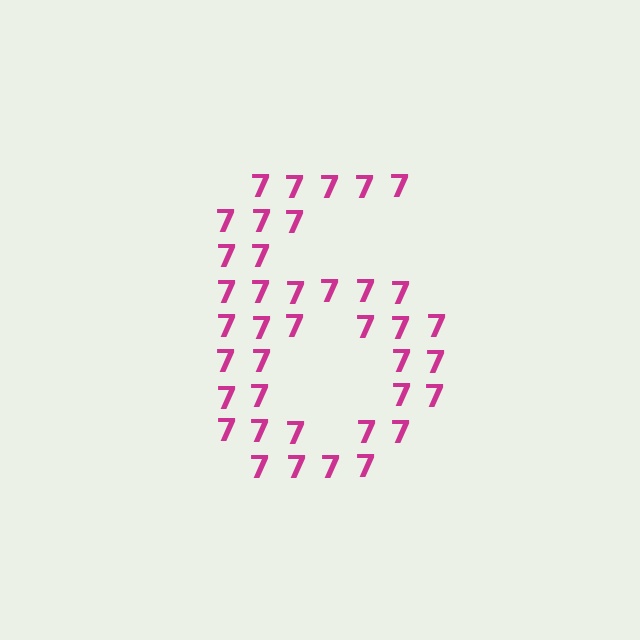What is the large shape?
The large shape is the digit 6.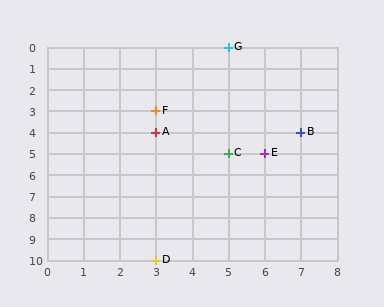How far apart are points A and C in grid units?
Points A and C are 2 columns and 1 row apart (about 2.2 grid units diagonally).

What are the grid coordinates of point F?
Point F is at grid coordinates (3, 3).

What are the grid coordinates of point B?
Point B is at grid coordinates (7, 4).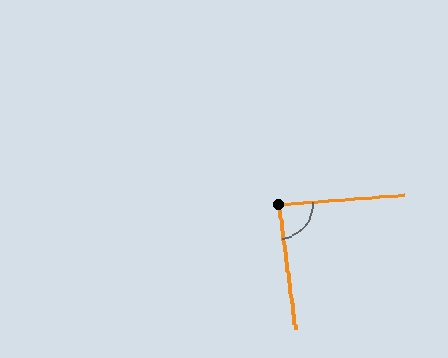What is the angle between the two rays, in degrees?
Approximately 87 degrees.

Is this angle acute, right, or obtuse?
It is approximately a right angle.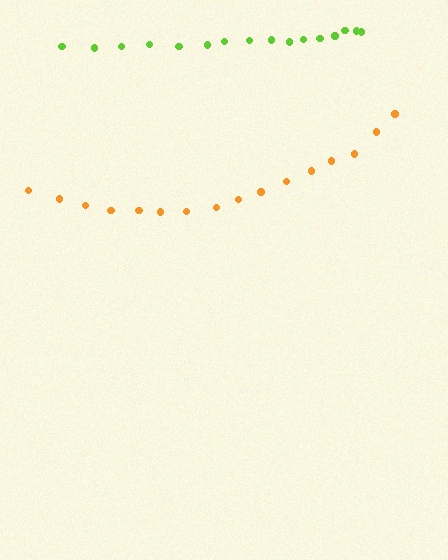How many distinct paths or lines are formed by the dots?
There are 2 distinct paths.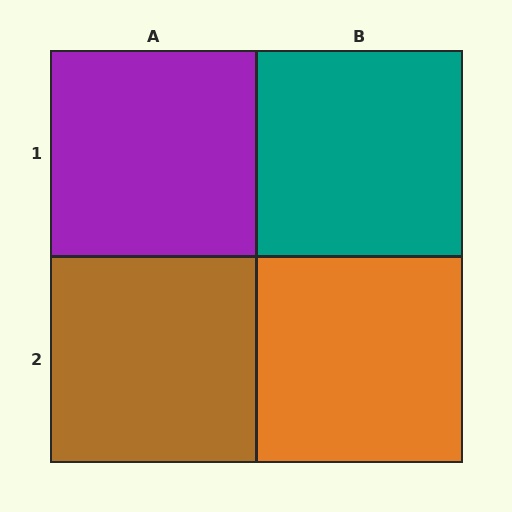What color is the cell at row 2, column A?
Brown.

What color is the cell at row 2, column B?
Orange.